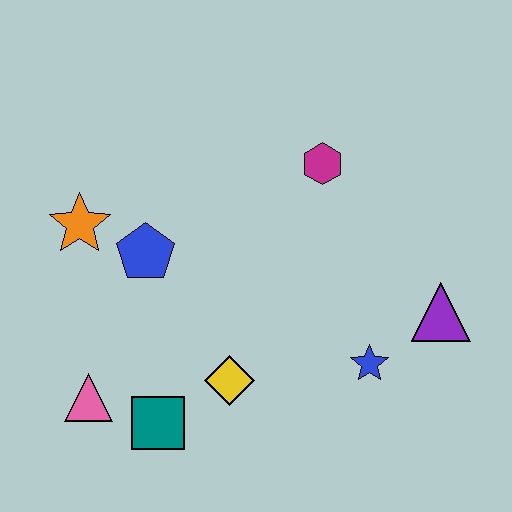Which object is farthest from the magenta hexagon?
The pink triangle is farthest from the magenta hexagon.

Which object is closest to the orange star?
The blue pentagon is closest to the orange star.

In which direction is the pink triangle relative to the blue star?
The pink triangle is to the left of the blue star.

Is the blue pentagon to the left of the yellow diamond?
Yes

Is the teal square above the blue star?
No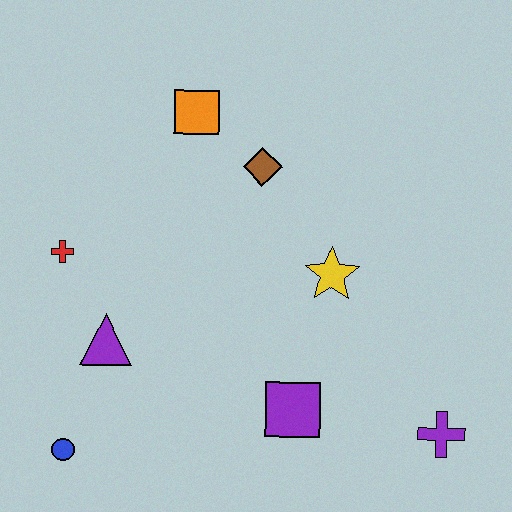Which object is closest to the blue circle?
The purple triangle is closest to the blue circle.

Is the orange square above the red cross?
Yes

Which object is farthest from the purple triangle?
The purple cross is farthest from the purple triangle.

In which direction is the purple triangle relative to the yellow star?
The purple triangle is to the left of the yellow star.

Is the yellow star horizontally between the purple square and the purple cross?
Yes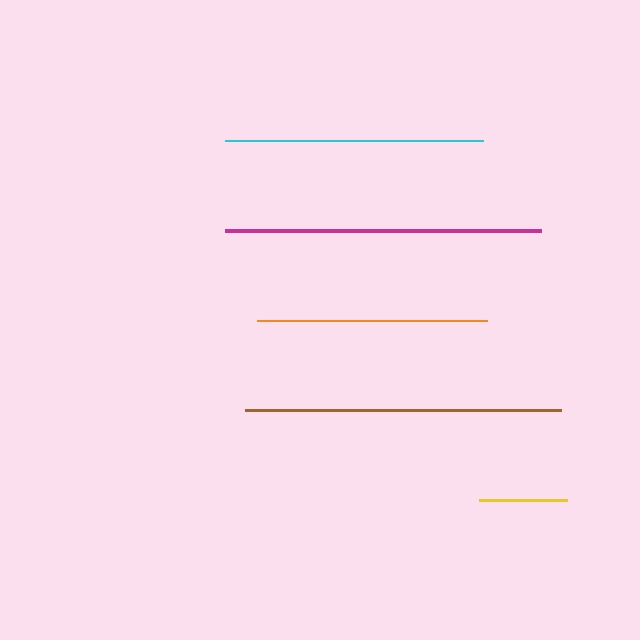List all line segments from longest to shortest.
From longest to shortest: magenta, brown, cyan, orange, yellow.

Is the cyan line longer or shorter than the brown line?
The brown line is longer than the cyan line.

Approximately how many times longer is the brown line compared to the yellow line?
The brown line is approximately 3.6 times the length of the yellow line.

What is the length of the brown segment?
The brown segment is approximately 315 pixels long.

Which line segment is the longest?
The magenta line is the longest at approximately 316 pixels.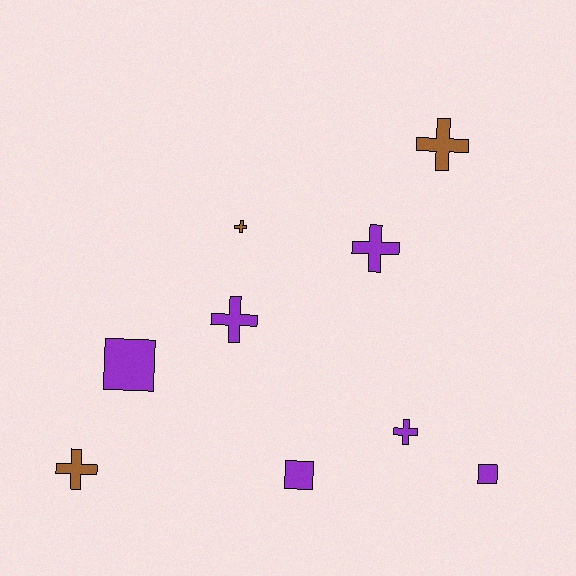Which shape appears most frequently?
Cross, with 6 objects.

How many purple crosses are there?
There are 3 purple crosses.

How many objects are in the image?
There are 9 objects.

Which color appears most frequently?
Purple, with 6 objects.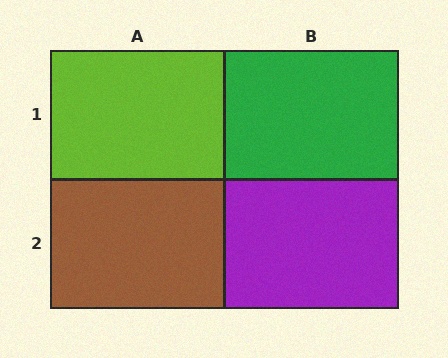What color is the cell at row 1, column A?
Lime.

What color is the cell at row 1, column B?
Green.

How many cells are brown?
1 cell is brown.